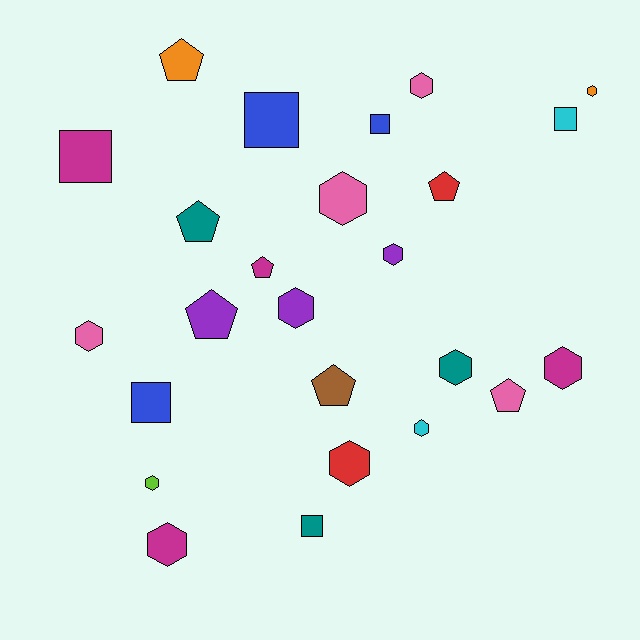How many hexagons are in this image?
There are 12 hexagons.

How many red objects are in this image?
There are 2 red objects.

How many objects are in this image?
There are 25 objects.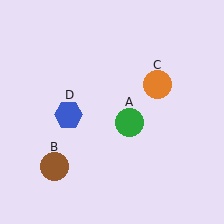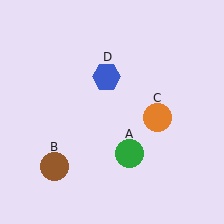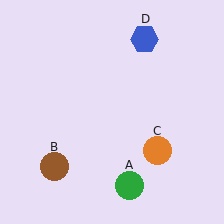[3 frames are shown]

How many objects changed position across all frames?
3 objects changed position: green circle (object A), orange circle (object C), blue hexagon (object D).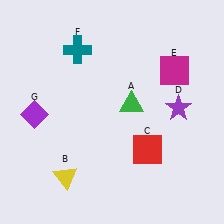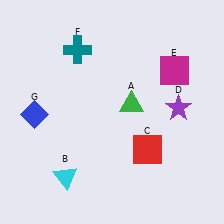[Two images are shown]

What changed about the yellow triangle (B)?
In Image 1, B is yellow. In Image 2, it changed to cyan.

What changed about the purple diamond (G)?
In Image 1, G is purple. In Image 2, it changed to blue.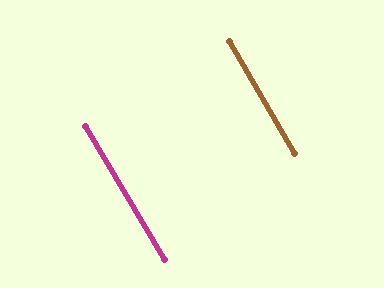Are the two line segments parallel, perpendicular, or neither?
Parallel — their directions differ by only 0.7°.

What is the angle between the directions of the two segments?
Approximately 1 degree.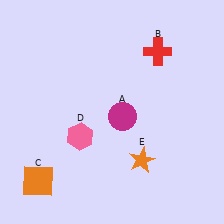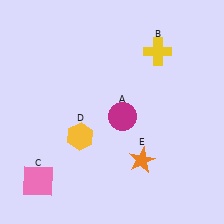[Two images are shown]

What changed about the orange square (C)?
In Image 1, C is orange. In Image 2, it changed to pink.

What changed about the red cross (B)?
In Image 1, B is red. In Image 2, it changed to yellow.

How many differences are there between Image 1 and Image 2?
There are 3 differences between the two images.